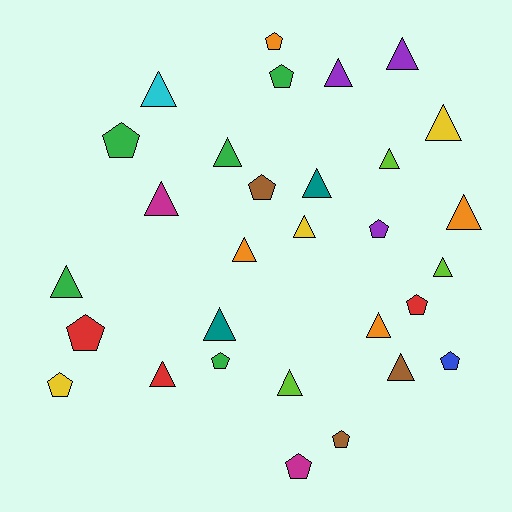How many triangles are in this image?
There are 18 triangles.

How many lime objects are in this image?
There are 3 lime objects.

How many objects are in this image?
There are 30 objects.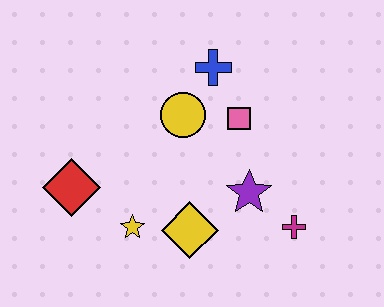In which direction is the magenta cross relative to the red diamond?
The magenta cross is to the right of the red diamond.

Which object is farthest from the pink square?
The red diamond is farthest from the pink square.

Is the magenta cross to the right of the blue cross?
Yes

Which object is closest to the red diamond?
The yellow star is closest to the red diamond.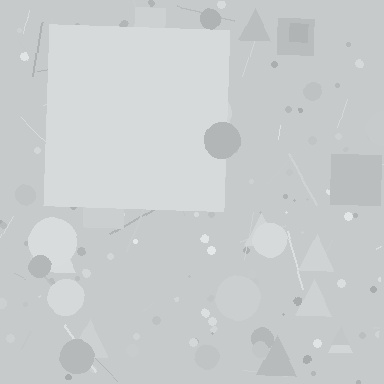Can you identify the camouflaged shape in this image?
The camouflaged shape is a square.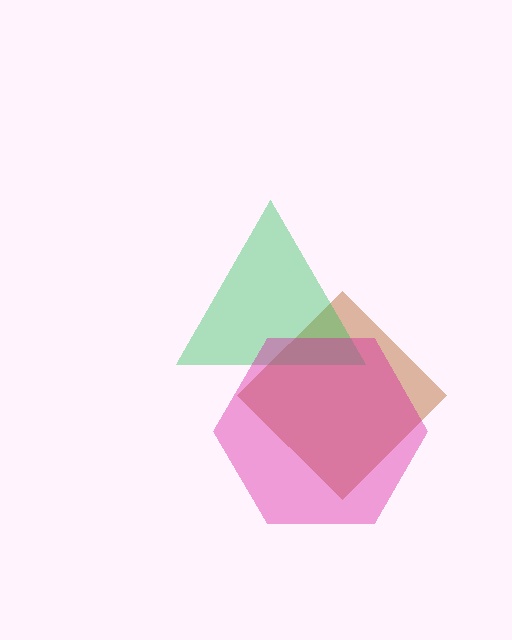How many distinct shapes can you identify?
There are 3 distinct shapes: a brown diamond, a green triangle, a magenta hexagon.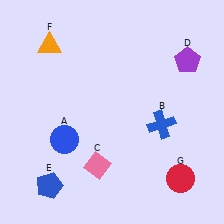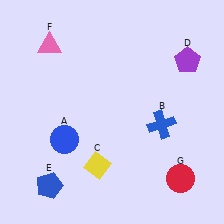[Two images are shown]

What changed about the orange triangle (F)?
In Image 1, F is orange. In Image 2, it changed to pink.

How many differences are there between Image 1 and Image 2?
There are 2 differences between the two images.